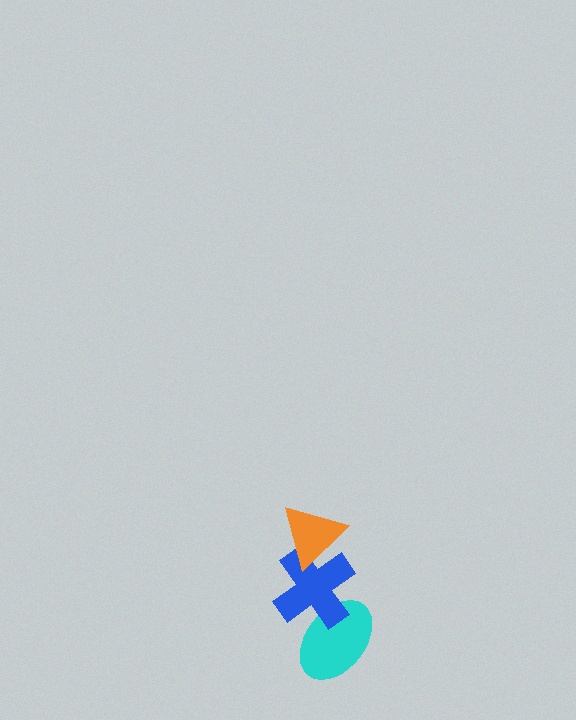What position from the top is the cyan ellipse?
The cyan ellipse is 3rd from the top.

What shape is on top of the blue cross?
The orange triangle is on top of the blue cross.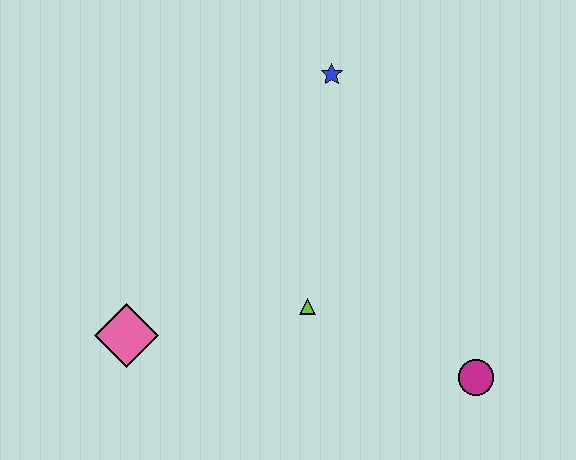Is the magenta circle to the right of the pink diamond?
Yes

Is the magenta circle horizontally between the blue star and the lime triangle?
No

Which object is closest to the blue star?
The lime triangle is closest to the blue star.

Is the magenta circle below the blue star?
Yes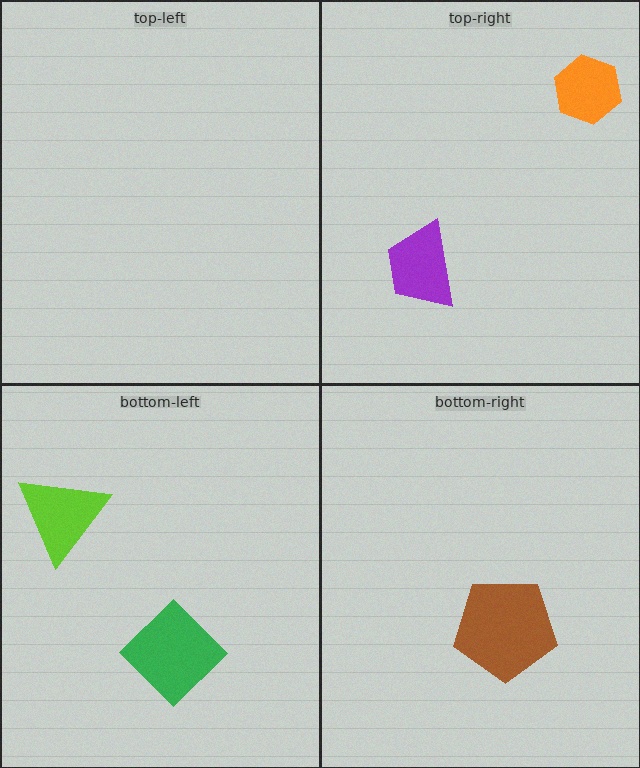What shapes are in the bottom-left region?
The green diamond, the lime triangle.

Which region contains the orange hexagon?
The top-right region.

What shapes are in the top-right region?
The purple trapezoid, the orange hexagon.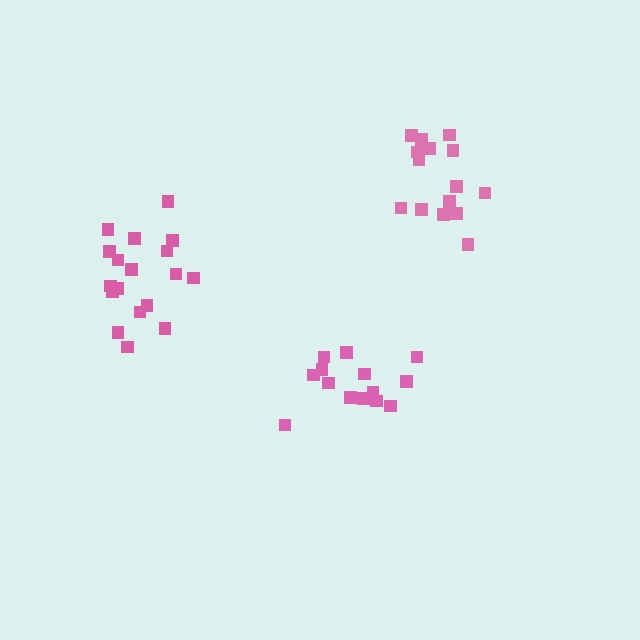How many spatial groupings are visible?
There are 3 spatial groupings.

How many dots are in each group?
Group 1: 15 dots, Group 2: 18 dots, Group 3: 15 dots (48 total).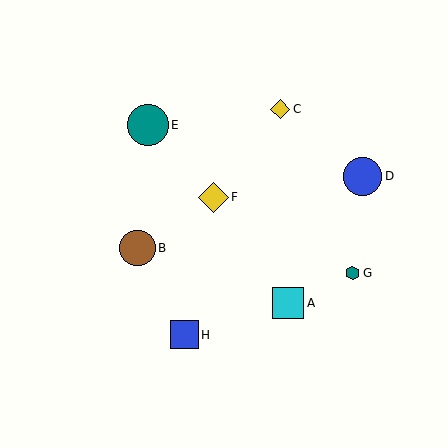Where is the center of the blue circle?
The center of the blue circle is at (363, 176).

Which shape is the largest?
The teal circle (labeled E) is the largest.